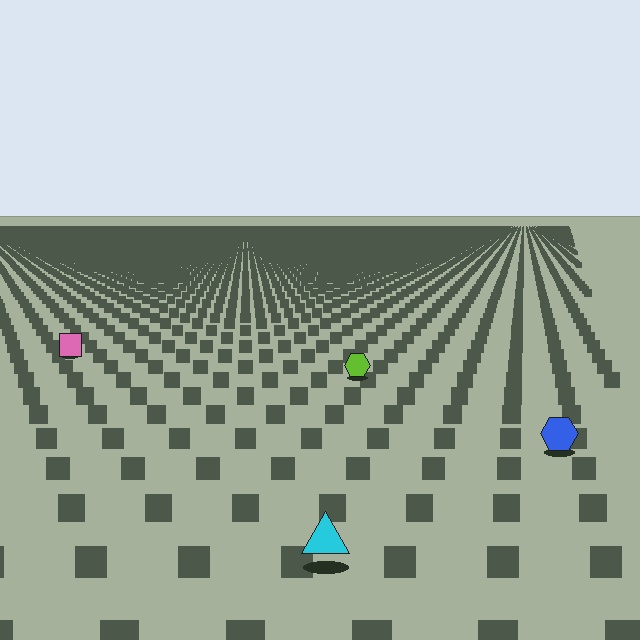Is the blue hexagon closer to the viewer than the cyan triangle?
No. The cyan triangle is closer — you can tell from the texture gradient: the ground texture is coarser near it.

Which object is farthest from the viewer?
The pink square is farthest from the viewer. It appears smaller and the ground texture around it is denser.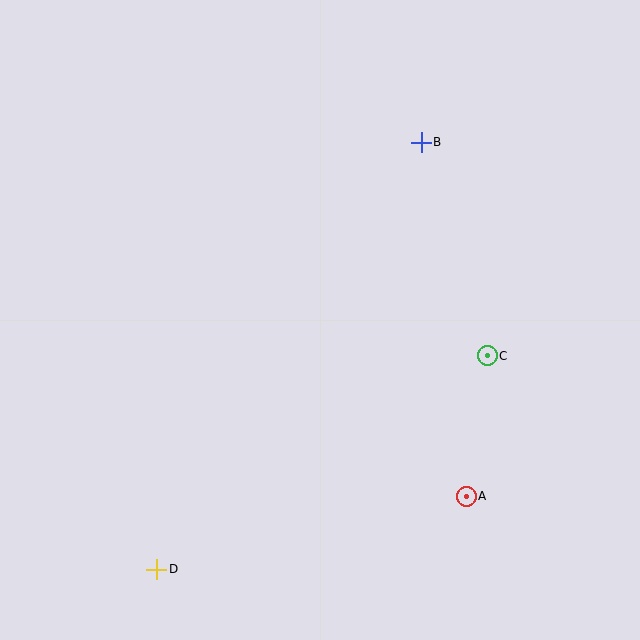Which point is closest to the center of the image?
Point C at (487, 356) is closest to the center.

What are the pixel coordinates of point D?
Point D is at (157, 569).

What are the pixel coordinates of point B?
Point B is at (421, 142).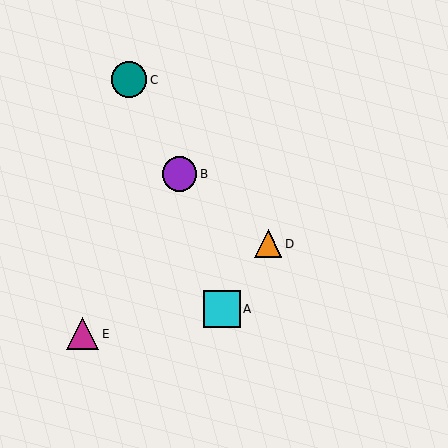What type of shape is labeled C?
Shape C is a teal circle.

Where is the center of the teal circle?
The center of the teal circle is at (129, 80).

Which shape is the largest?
The cyan square (labeled A) is the largest.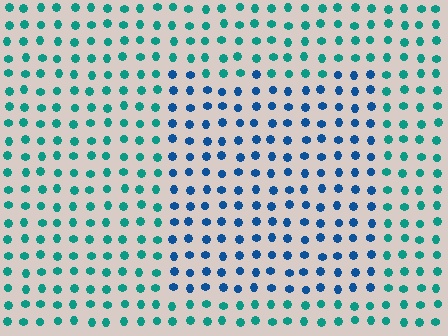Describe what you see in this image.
The image is filled with small teal elements in a uniform arrangement. A rectangle-shaped region is visible where the elements are tinted to a slightly different hue, forming a subtle color boundary.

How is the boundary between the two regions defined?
The boundary is defined purely by a slight shift in hue (about 40 degrees). Spacing, size, and orientation are identical on both sides.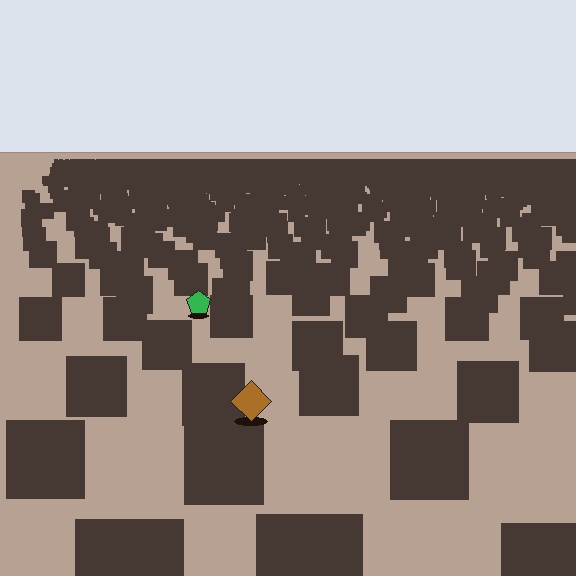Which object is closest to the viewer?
The brown diamond is closest. The texture marks near it are larger and more spread out.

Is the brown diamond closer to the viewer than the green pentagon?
Yes. The brown diamond is closer — you can tell from the texture gradient: the ground texture is coarser near it.